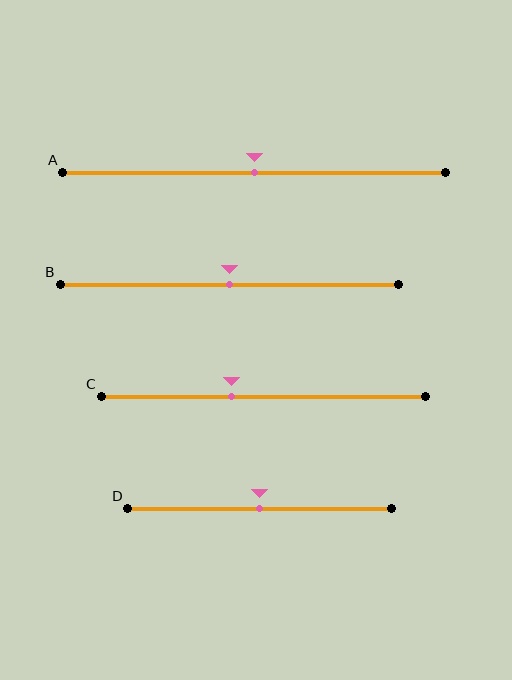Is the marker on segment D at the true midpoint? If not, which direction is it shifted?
Yes, the marker on segment D is at the true midpoint.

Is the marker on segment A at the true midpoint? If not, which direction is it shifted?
Yes, the marker on segment A is at the true midpoint.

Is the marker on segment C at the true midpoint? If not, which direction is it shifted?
No, the marker on segment C is shifted to the left by about 10% of the segment length.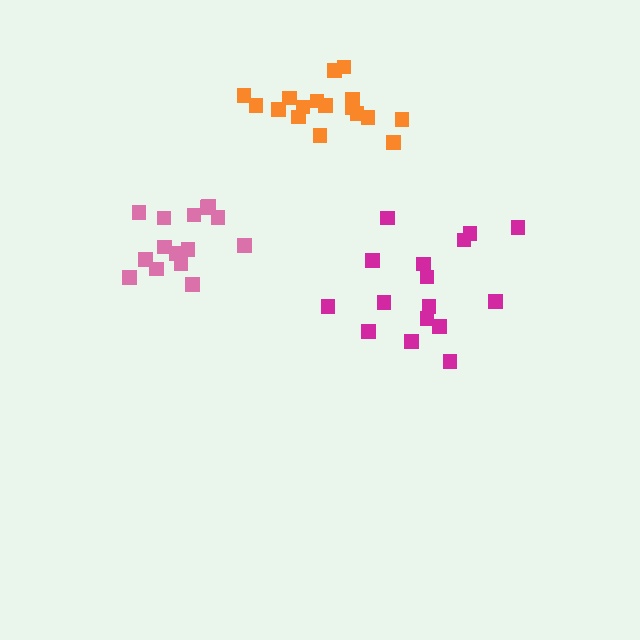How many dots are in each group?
Group 1: 15 dots, Group 2: 16 dots, Group 3: 17 dots (48 total).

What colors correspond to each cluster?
The clusters are colored: pink, magenta, orange.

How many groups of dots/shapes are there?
There are 3 groups.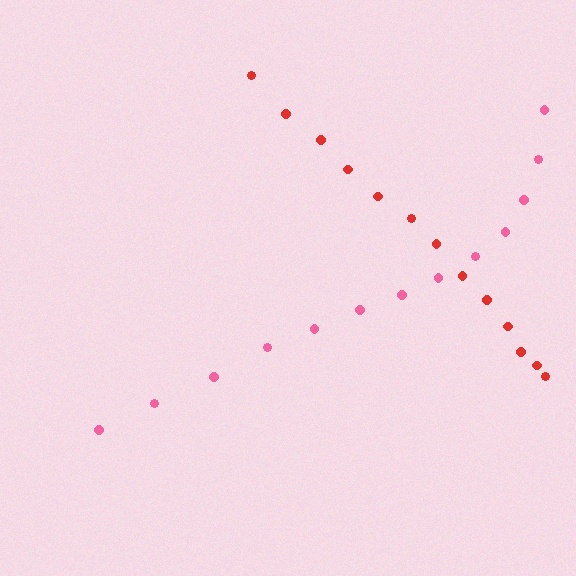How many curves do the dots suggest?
There are 2 distinct paths.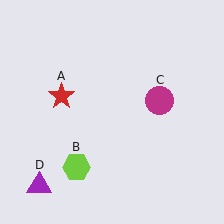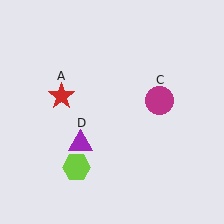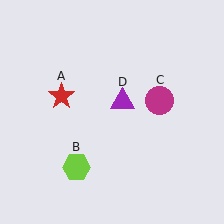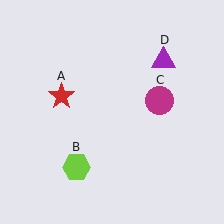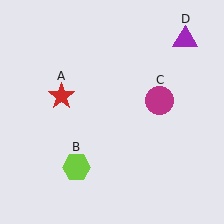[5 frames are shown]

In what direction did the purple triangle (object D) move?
The purple triangle (object D) moved up and to the right.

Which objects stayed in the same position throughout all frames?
Red star (object A) and lime hexagon (object B) and magenta circle (object C) remained stationary.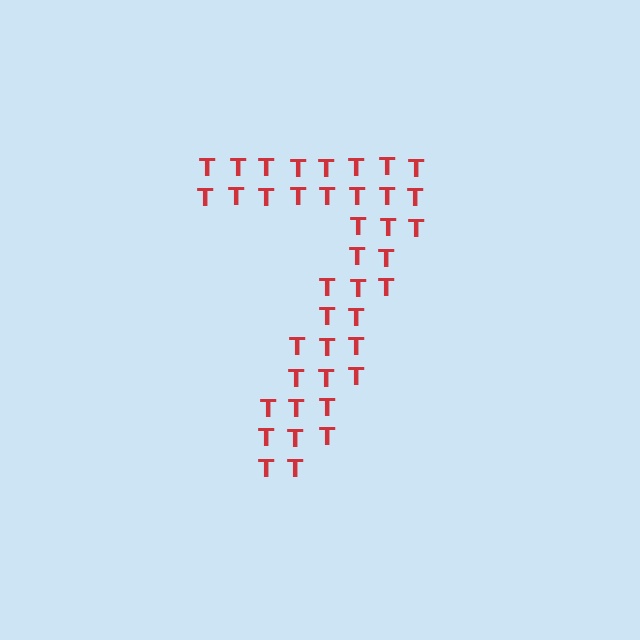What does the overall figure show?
The overall figure shows the digit 7.